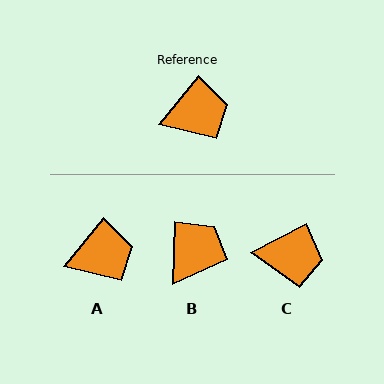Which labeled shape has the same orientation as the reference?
A.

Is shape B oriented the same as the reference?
No, it is off by about 38 degrees.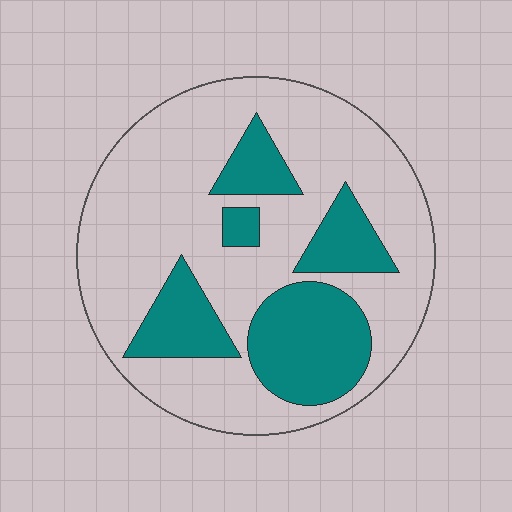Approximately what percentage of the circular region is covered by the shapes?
Approximately 30%.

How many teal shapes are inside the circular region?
5.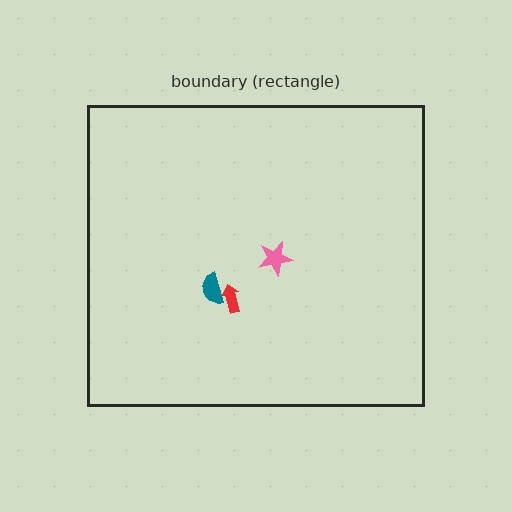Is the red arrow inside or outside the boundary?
Inside.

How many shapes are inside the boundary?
3 inside, 0 outside.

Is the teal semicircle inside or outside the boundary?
Inside.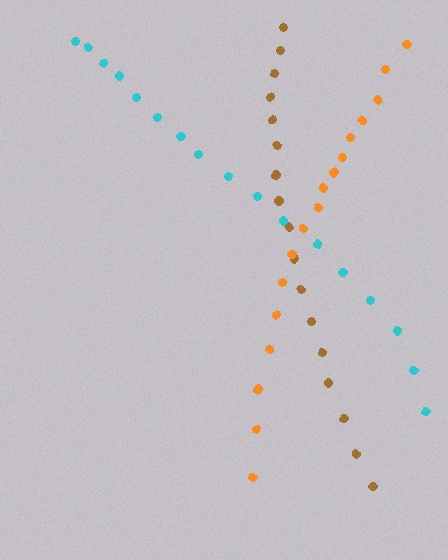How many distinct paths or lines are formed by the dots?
There are 3 distinct paths.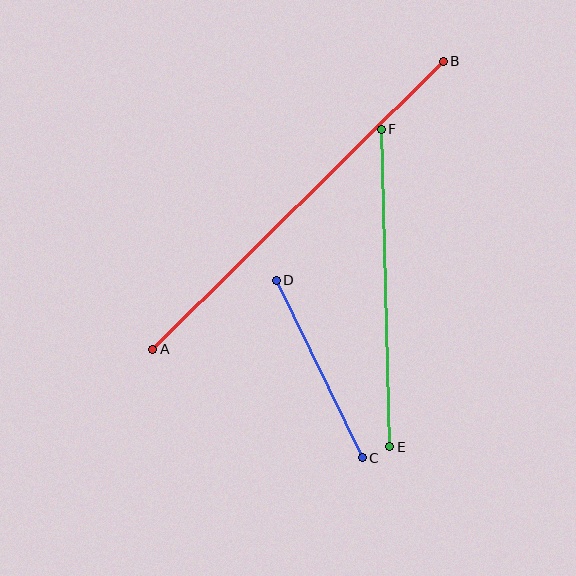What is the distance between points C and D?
The distance is approximately 197 pixels.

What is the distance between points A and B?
The distance is approximately 409 pixels.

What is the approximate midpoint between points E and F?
The midpoint is at approximately (385, 288) pixels.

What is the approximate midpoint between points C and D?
The midpoint is at approximately (319, 369) pixels.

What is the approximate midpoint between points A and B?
The midpoint is at approximately (298, 205) pixels.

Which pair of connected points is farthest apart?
Points A and B are farthest apart.